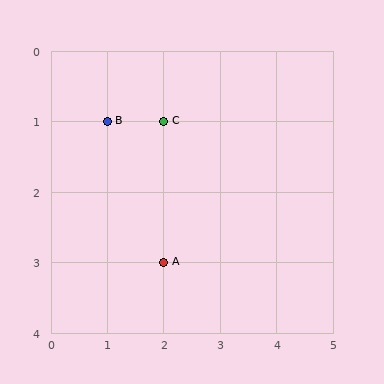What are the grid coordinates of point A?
Point A is at grid coordinates (2, 3).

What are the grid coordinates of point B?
Point B is at grid coordinates (1, 1).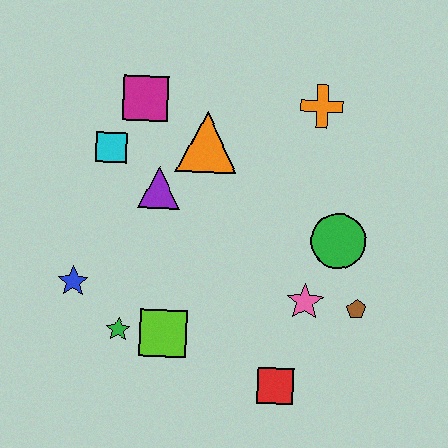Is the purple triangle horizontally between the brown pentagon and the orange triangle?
No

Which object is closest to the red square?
The pink star is closest to the red square.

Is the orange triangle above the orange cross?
No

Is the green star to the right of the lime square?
No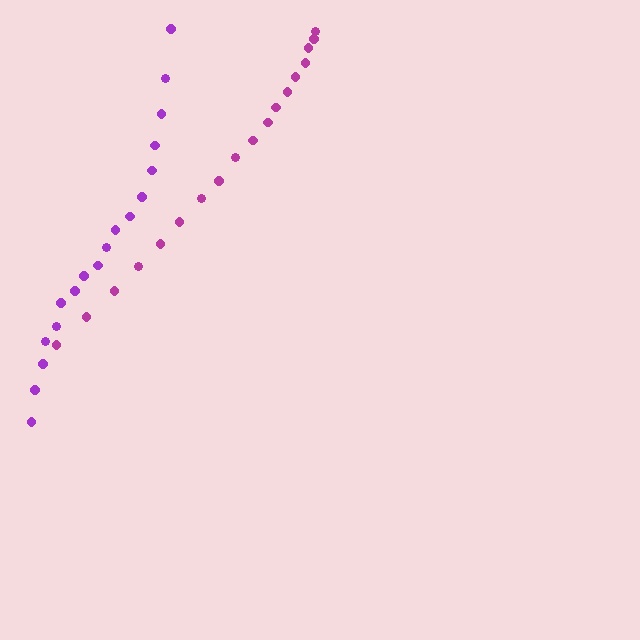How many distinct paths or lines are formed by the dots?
There are 2 distinct paths.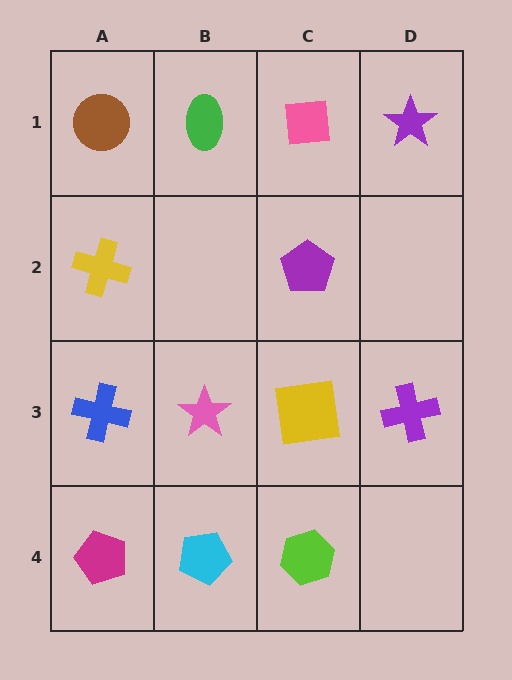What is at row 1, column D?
A purple star.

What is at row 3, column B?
A pink star.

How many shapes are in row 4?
3 shapes.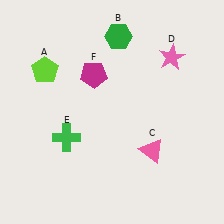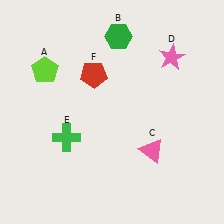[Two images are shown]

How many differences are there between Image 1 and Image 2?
There is 1 difference between the two images.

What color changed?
The pentagon (F) changed from magenta in Image 1 to red in Image 2.